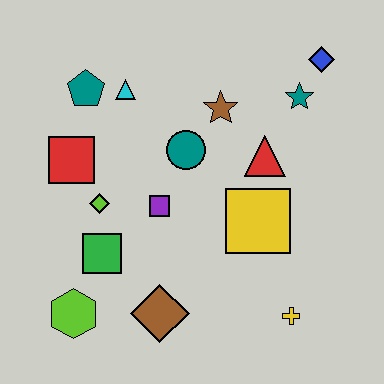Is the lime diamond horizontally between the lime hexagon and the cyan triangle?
Yes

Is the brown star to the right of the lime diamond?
Yes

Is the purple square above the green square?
Yes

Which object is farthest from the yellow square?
The teal pentagon is farthest from the yellow square.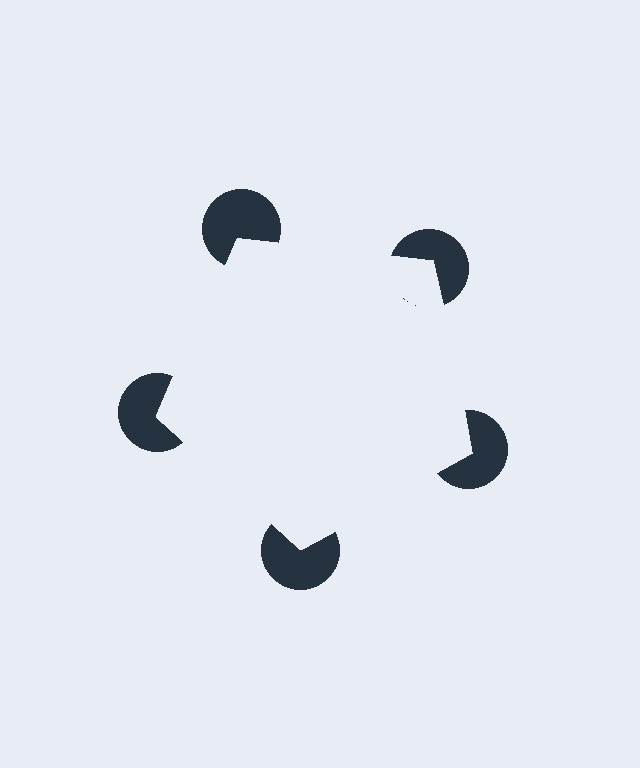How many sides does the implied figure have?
5 sides.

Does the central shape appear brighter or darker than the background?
It typically appears slightly brighter than the background, even though no actual brightness change is drawn.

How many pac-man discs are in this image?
There are 5 — one at each vertex of the illusory pentagon.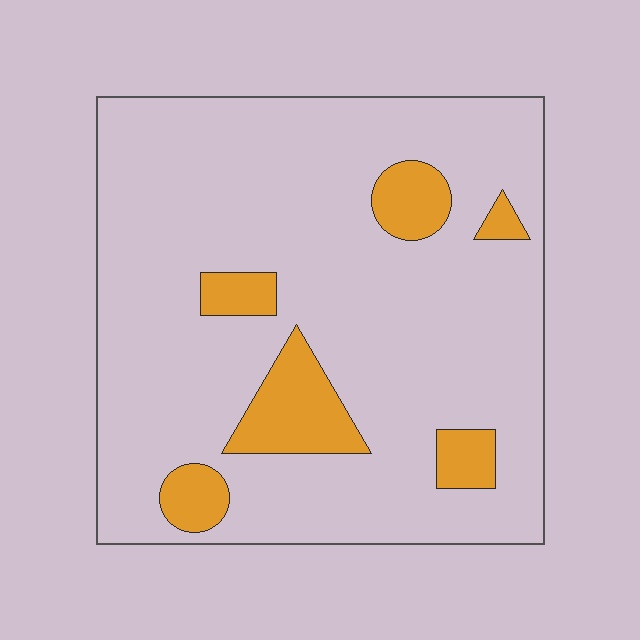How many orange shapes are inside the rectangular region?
6.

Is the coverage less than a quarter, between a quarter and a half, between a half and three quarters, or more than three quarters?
Less than a quarter.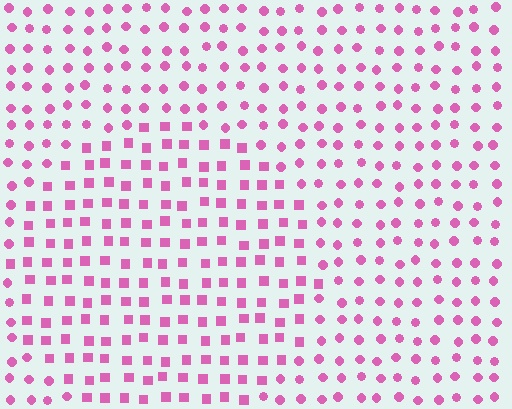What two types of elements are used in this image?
The image uses squares inside the circle region and circles outside it.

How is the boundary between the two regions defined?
The boundary is defined by a change in element shape: squares inside vs. circles outside. All elements share the same color and spacing.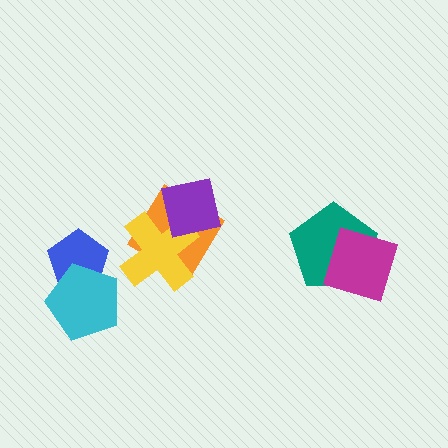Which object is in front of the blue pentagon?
The cyan pentagon is in front of the blue pentagon.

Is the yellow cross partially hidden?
Yes, it is partially covered by another shape.